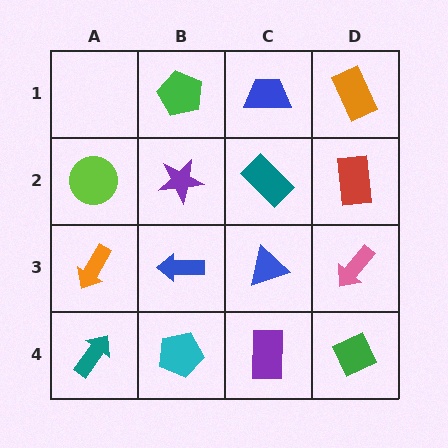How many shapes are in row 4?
4 shapes.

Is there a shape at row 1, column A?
No, that cell is empty.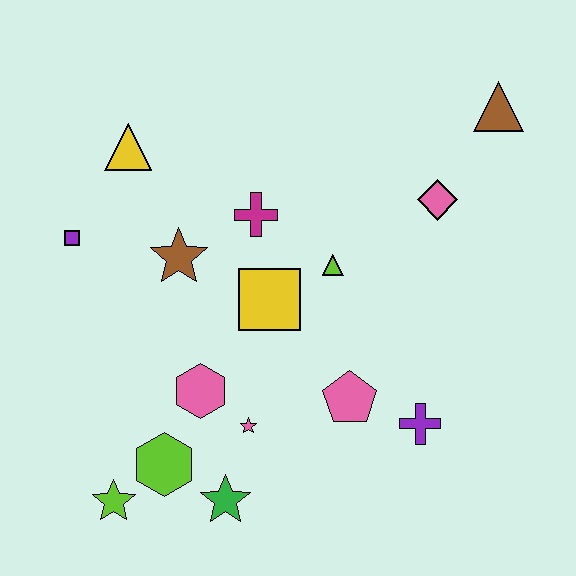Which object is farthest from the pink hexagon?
The brown triangle is farthest from the pink hexagon.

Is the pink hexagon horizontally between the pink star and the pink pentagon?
No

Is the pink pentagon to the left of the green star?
No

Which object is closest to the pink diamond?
The brown triangle is closest to the pink diamond.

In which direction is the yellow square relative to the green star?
The yellow square is above the green star.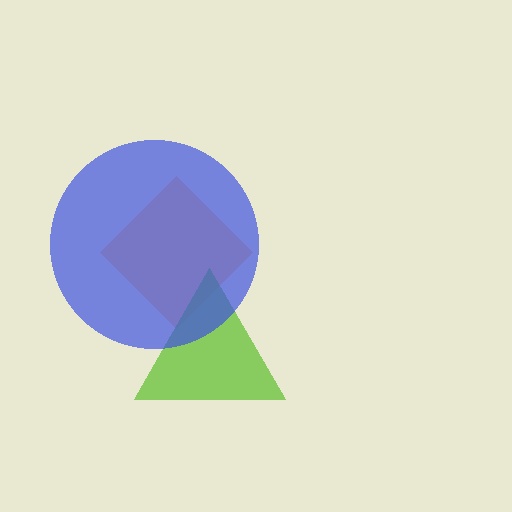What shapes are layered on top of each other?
The layered shapes are: an orange diamond, a lime triangle, a blue circle.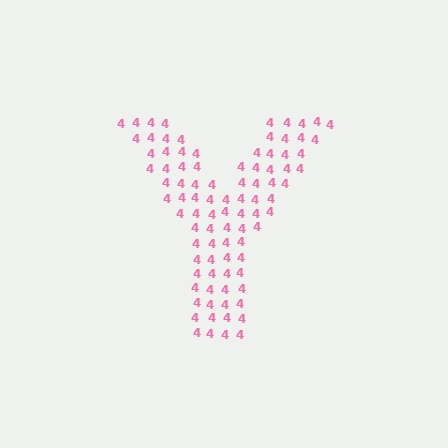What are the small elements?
The small elements are digit 4's.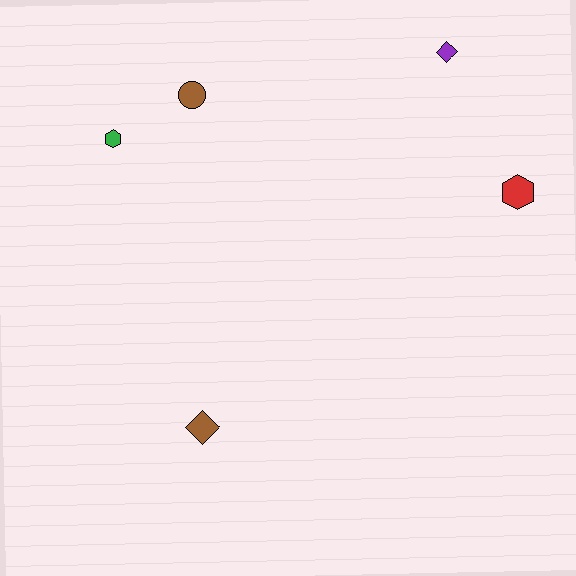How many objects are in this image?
There are 5 objects.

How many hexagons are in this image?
There are 2 hexagons.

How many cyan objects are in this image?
There are no cyan objects.